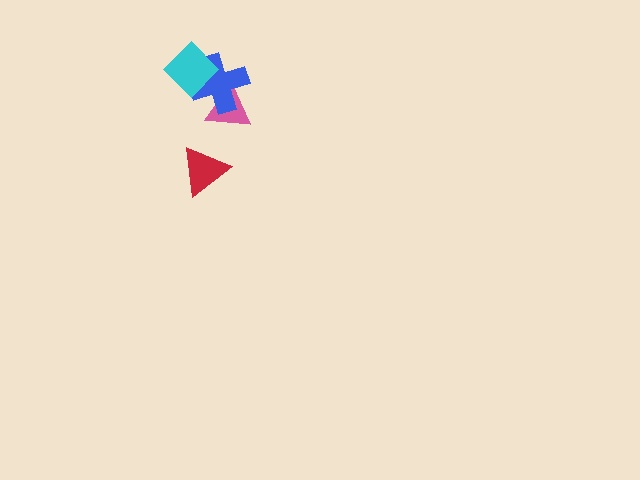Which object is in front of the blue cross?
The cyan diamond is in front of the blue cross.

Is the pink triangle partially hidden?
Yes, it is partially covered by another shape.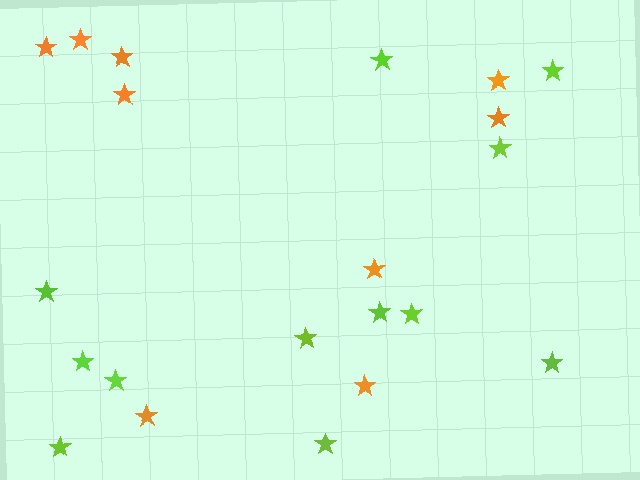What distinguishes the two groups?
There are 2 groups: one group of lime stars (12) and one group of orange stars (9).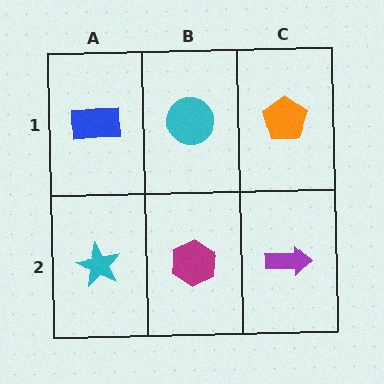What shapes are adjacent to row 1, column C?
A purple arrow (row 2, column C), a cyan circle (row 1, column B).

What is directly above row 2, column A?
A blue rectangle.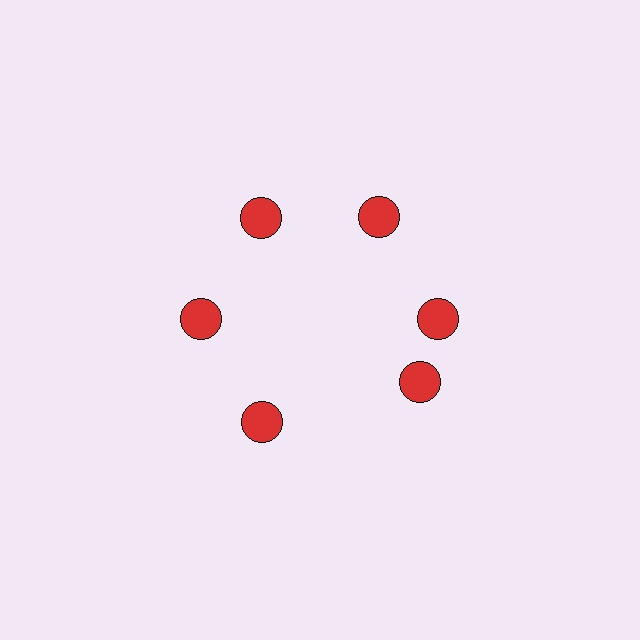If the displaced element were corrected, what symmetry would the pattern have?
It would have 6-fold rotational symmetry — the pattern would map onto itself every 60 degrees.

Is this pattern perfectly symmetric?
No. The 6 red circles are arranged in a ring, but one element near the 5 o'clock position is rotated out of alignment along the ring, breaking the 6-fold rotational symmetry.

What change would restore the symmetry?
The symmetry would be restored by rotating it back into even spacing with its neighbors so that all 6 circles sit at equal angles and equal distance from the center.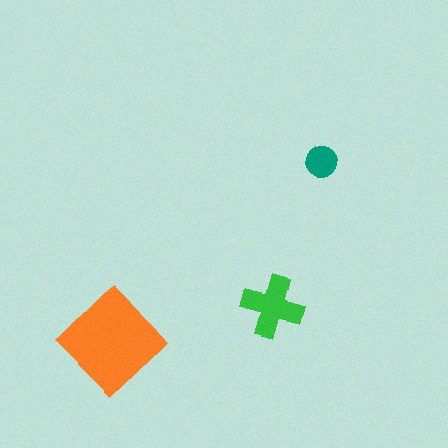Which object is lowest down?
The orange diamond is bottommost.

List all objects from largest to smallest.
The orange diamond, the green cross, the teal circle.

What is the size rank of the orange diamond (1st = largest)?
1st.